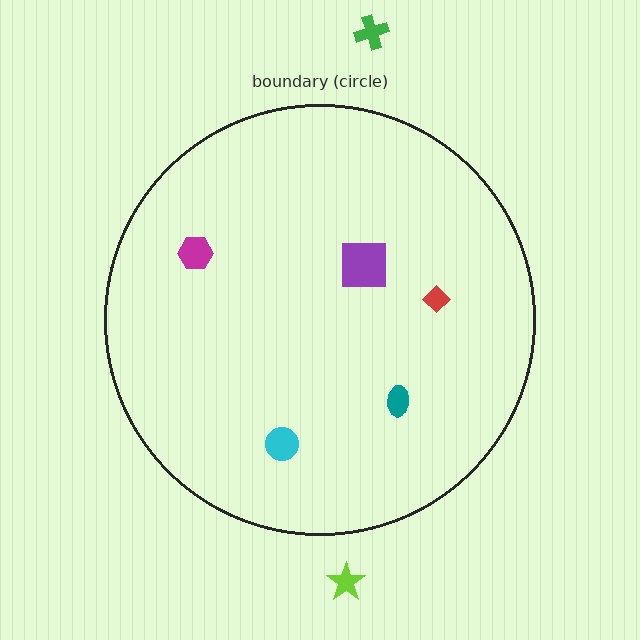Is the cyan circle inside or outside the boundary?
Inside.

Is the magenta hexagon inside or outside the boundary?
Inside.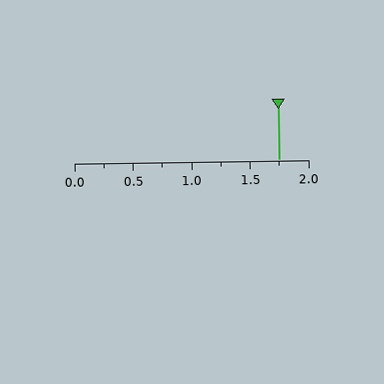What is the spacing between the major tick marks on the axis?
The major ticks are spaced 0.5 apart.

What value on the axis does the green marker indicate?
The marker indicates approximately 1.75.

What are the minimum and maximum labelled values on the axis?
The axis runs from 0.0 to 2.0.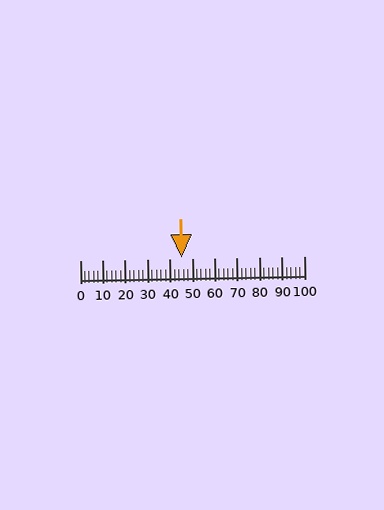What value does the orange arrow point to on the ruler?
The orange arrow points to approximately 45.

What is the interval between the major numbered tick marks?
The major tick marks are spaced 10 units apart.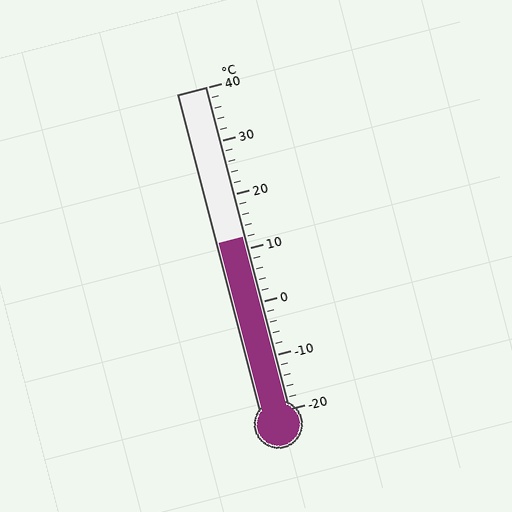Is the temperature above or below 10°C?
The temperature is above 10°C.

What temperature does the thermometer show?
The thermometer shows approximately 12°C.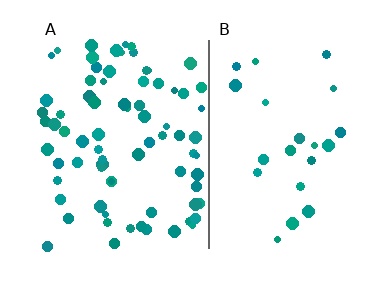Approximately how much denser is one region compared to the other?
Approximately 3.1× — region A over region B.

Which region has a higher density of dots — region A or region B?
A (the left).